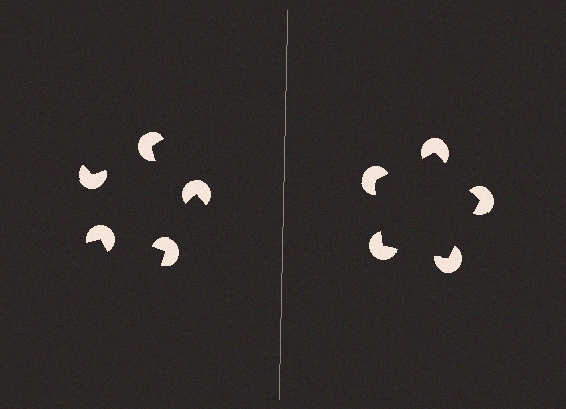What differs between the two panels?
The pac-man discs are positioned identically on both sides; only the wedge orientations differ. On the right they align to a pentagon; on the left they are misaligned.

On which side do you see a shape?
An illusory pentagon appears on the right side. On the left side the wedge cuts are rotated, so no coherent shape forms.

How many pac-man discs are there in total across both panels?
10 — 5 on each side.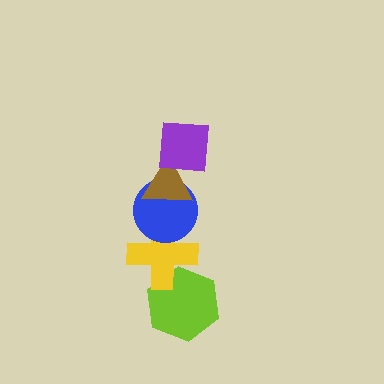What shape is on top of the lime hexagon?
The yellow cross is on top of the lime hexagon.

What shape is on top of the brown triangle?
The purple square is on top of the brown triangle.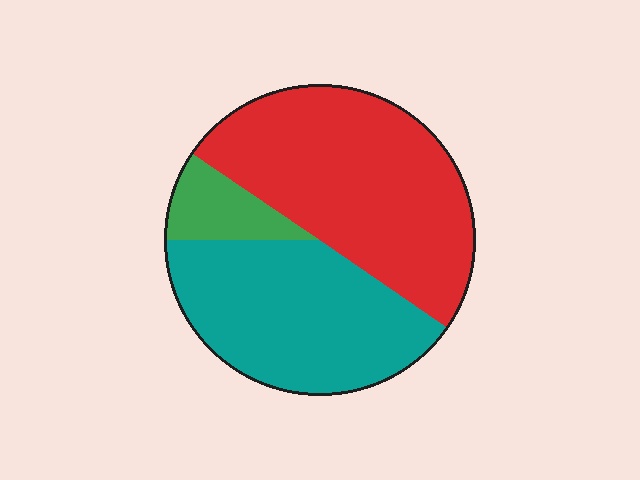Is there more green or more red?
Red.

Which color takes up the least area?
Green, at roughly 10%.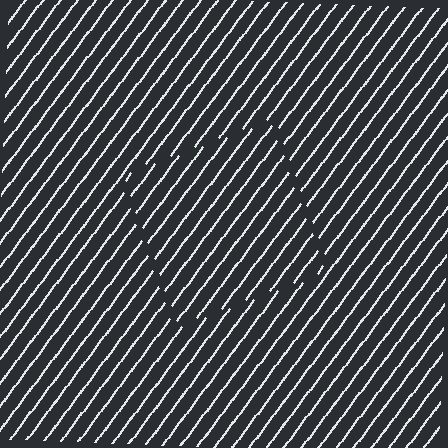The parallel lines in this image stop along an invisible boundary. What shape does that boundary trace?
An illusory square. The interior of the shape contains the same grating, shifted by half a period — the contour is defined by the phase discontinuity where line-ends from the inner and outer gratings abut.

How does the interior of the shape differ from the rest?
The interior of the shape contains the same grating, shifted by half a period — the contour is defined by the phase discontinuity where line-ends from the inner and outer gratings abut.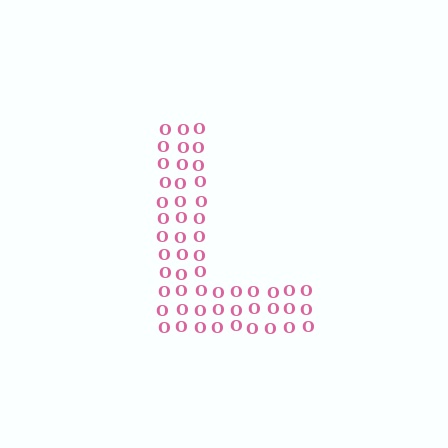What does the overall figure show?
The overall figure shows the letter L.